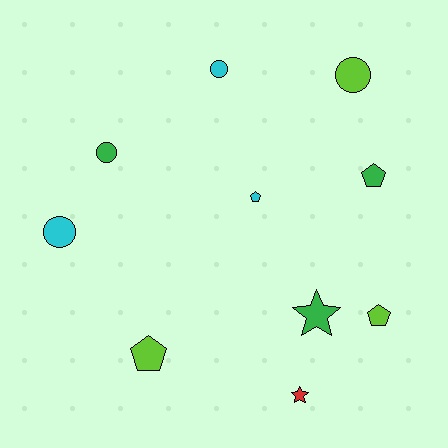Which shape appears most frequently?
Circle, with 4 objects.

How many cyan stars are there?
There are no cyan stars.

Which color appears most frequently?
Green, with 3 objects.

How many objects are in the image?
There are 10 objects.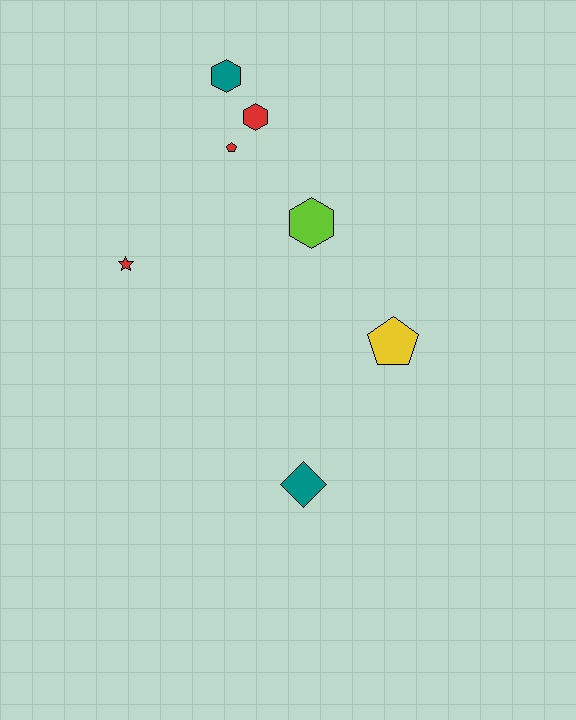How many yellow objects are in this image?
There is 1 yellow object.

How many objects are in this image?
There are 7 objects.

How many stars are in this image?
There is 1 star.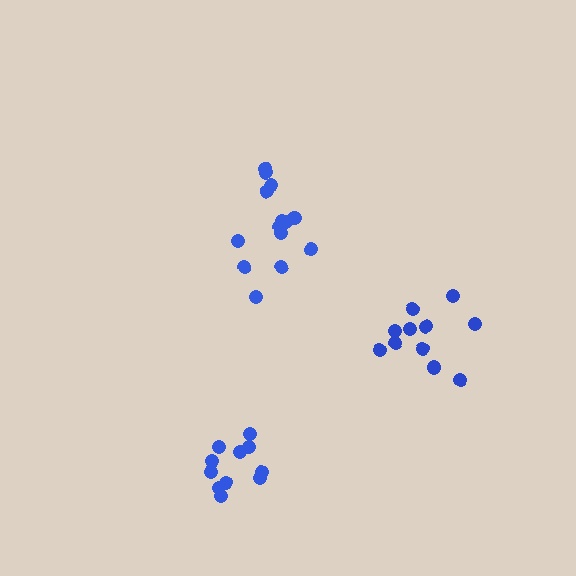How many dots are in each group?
Group 1: 11 dots, Group 2: 11 dots, Group 3: 14 dots (36 total).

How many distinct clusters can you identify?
There are 3 distinct clusters.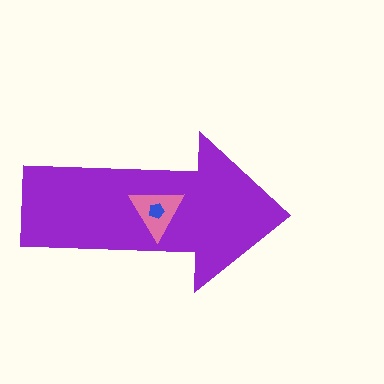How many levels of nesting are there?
3.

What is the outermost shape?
The purple arrow.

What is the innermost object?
The blue pentagon.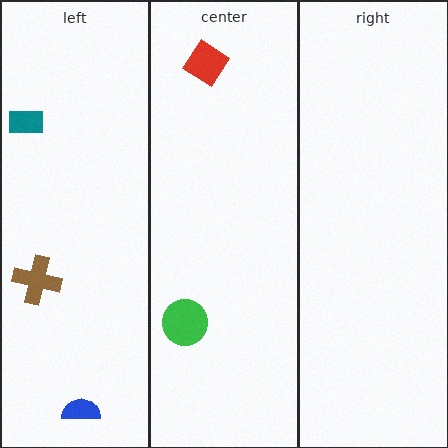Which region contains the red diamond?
The center region.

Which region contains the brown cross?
The left region.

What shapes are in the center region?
The green circle, the red diamond.